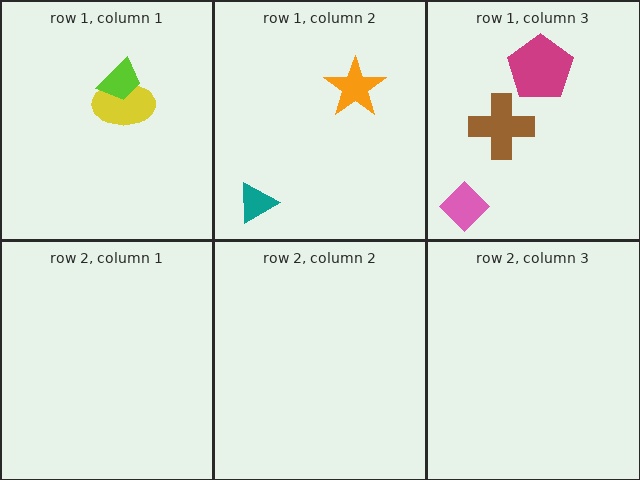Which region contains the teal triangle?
The row 1, column 2 region.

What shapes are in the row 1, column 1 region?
The yellow ellipse, the lime trapezoid.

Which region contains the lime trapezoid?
The row 1, column 1 region.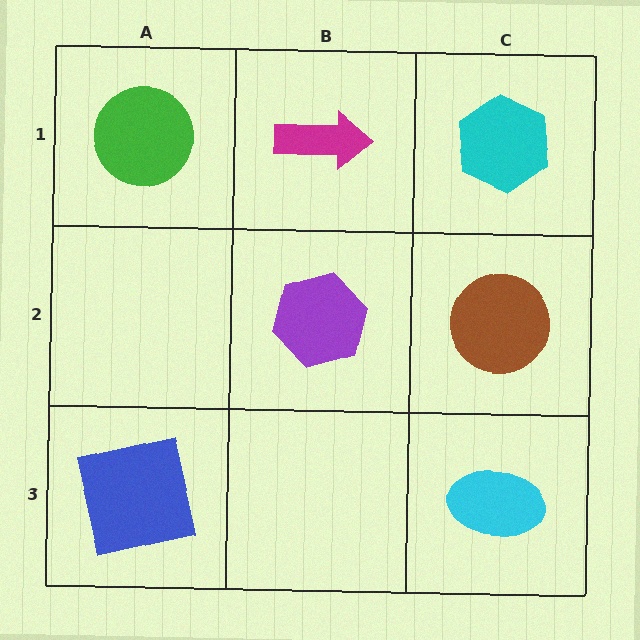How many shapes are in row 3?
2 shapes.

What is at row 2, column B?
A purple hexagon.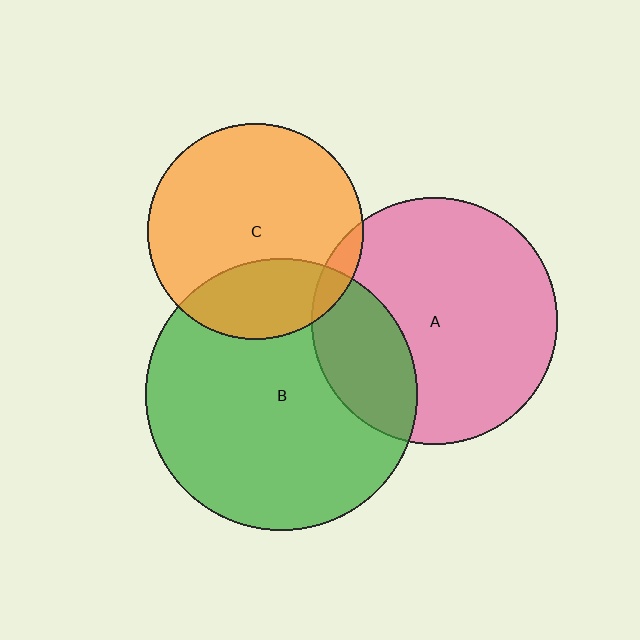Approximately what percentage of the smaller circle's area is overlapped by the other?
Approximately 25%.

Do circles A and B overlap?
Yes.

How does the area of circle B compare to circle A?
Approximately 1.2 times.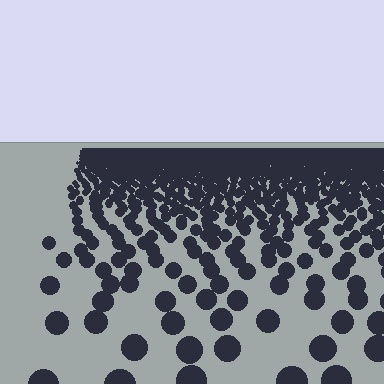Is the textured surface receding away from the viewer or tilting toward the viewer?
The surface is receding away from the viewer. Texture elements get smaller and denser toward the top.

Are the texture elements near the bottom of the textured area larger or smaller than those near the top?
Larger. Near the bottom, elements are closer to the viewer and appear at a bigger on-screen size.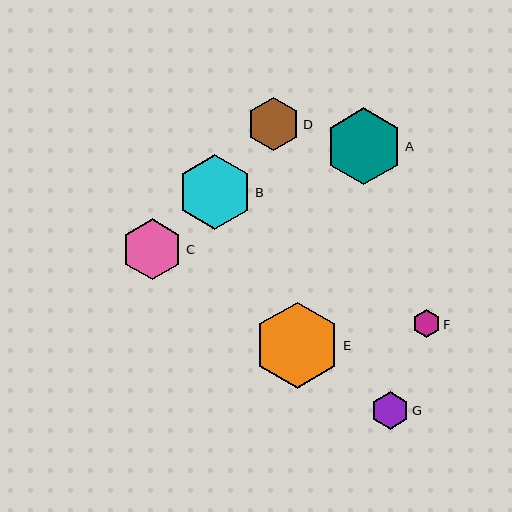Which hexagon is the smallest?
Hexagon F is the smallest with a size of approximately 28 pixels.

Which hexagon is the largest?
Hexagon E is the largest with a size of approximately 86 pixels.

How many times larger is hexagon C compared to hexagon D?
Hexagon C is approximately 1.1 times the size of hexagon D.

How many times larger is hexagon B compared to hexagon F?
Hexagon B is approximately 2.7 times the size of hexagon F.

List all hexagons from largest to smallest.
From largest to smallest: E, A, B, C, D, G, F.